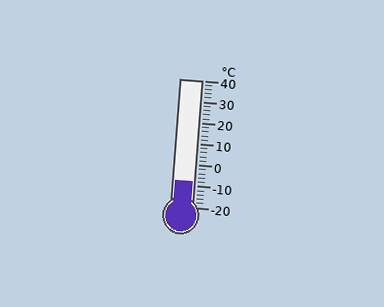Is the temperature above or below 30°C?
The temperature is below 30°C.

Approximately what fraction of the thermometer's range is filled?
The thermometer is filled to approximately 20% of its range.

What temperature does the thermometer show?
The thermometer shows approximately -8°C.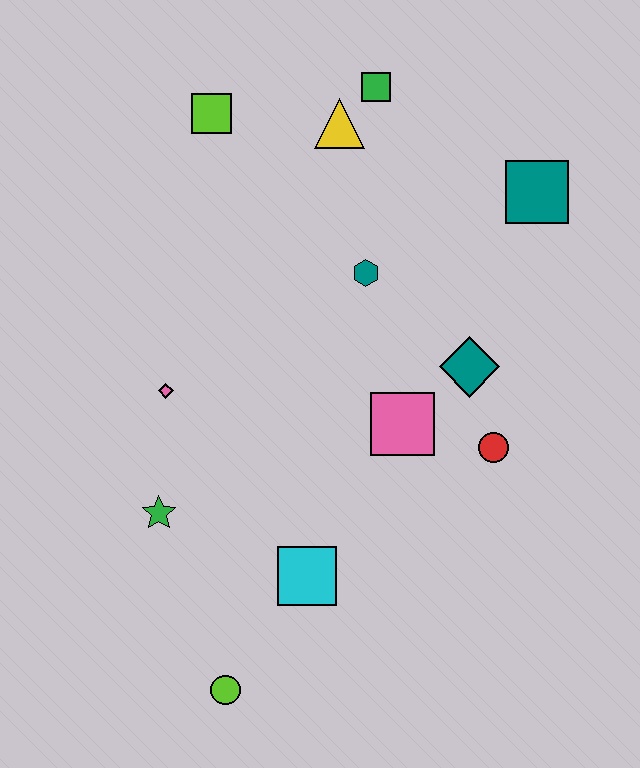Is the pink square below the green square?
Yes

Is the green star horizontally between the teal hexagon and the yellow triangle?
No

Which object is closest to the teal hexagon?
The teal diamond is closest to the teal hexagon.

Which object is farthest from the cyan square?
The green square is farthest from the cyan square.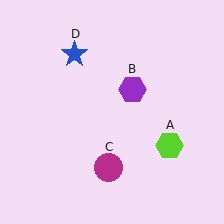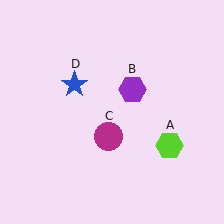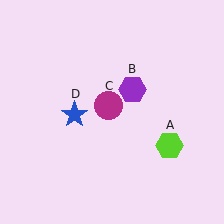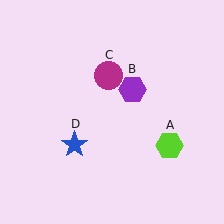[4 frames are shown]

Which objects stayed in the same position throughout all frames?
Lime hexagon (object A) and purple hexagon (object B) remained stationary.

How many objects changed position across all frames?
2 objects changed position: magenta circle (object C), blue star (object D).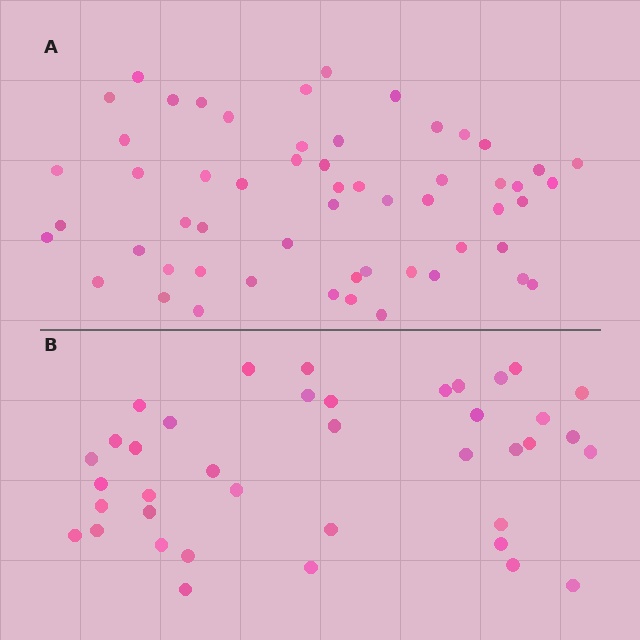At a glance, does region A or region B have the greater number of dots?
Region A (the top region) has more dots.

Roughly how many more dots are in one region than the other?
Region A has approximately 15 more dots than region B.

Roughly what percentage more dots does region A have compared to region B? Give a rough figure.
About 45% more.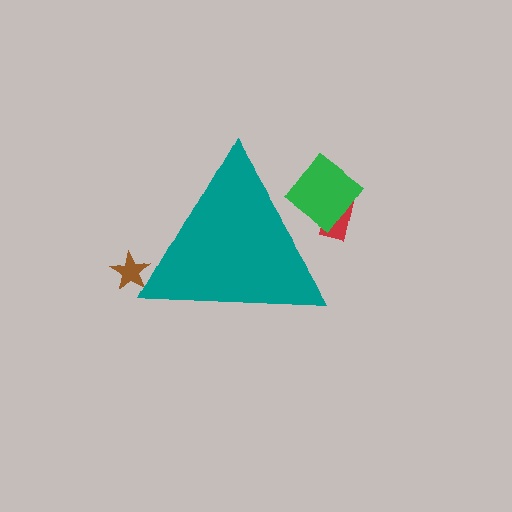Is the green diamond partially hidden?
Yes, the green diamond is partially hidden behind the teal triangle.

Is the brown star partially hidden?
Yes, the brown star is partially hidden behind the teal triangle.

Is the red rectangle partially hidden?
Yes, the red rectangle is partially hidden behind the teal triangle.